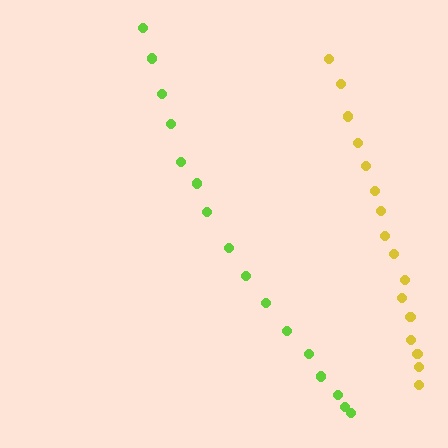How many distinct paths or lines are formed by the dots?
There are 2 distinct paths.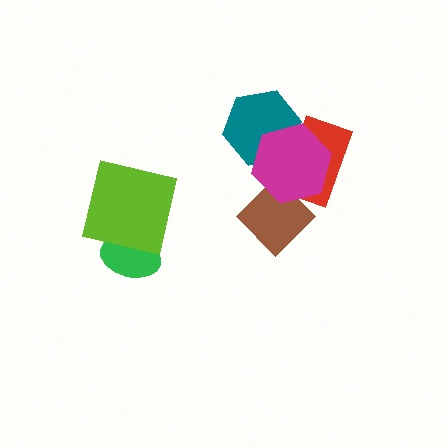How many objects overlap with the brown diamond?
2 objects overlap with the brown diamond.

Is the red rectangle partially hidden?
Yes, it is partially covered by another shape.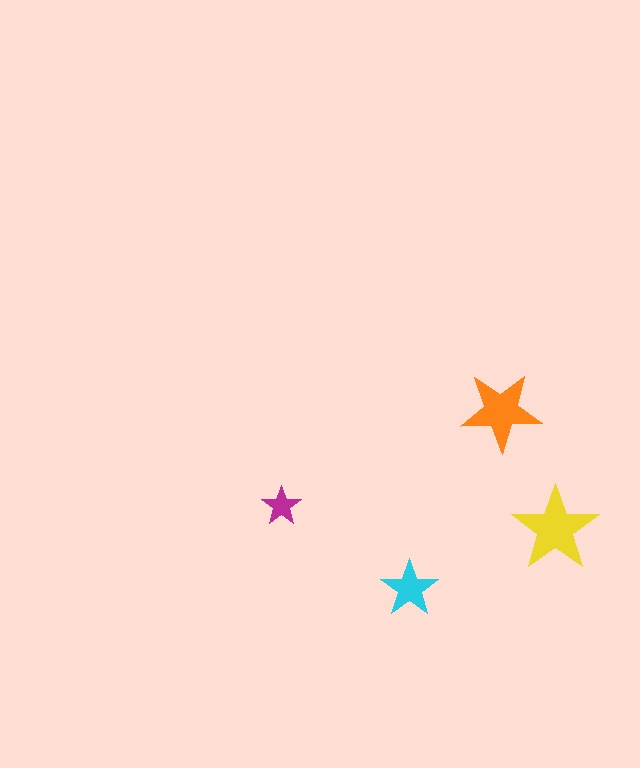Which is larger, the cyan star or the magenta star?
The cyan one.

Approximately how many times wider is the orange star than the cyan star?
About 1.5 times wider.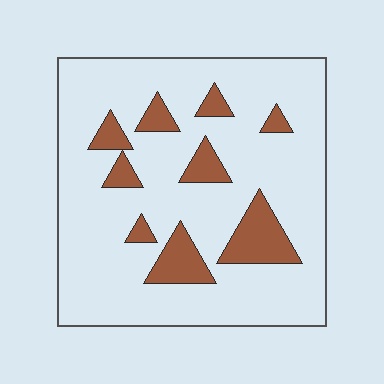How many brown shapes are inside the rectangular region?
9.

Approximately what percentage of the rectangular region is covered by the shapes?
Approximately 15%.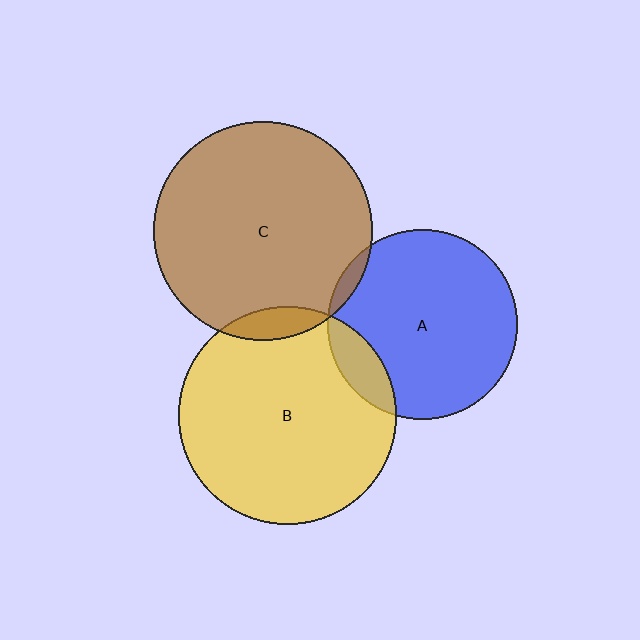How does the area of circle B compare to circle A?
Approximately 1.3 times.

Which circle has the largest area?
Circle C (brown).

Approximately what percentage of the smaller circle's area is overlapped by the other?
Approximately 5%.